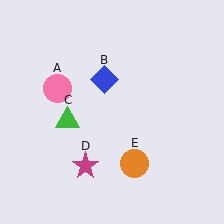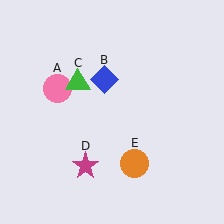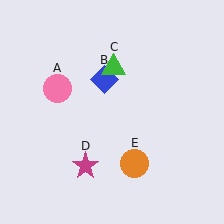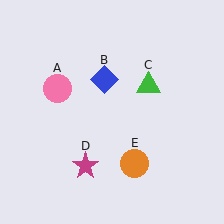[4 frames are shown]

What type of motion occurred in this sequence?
The green triangle (object C) rotated clockwise around the center of the scene.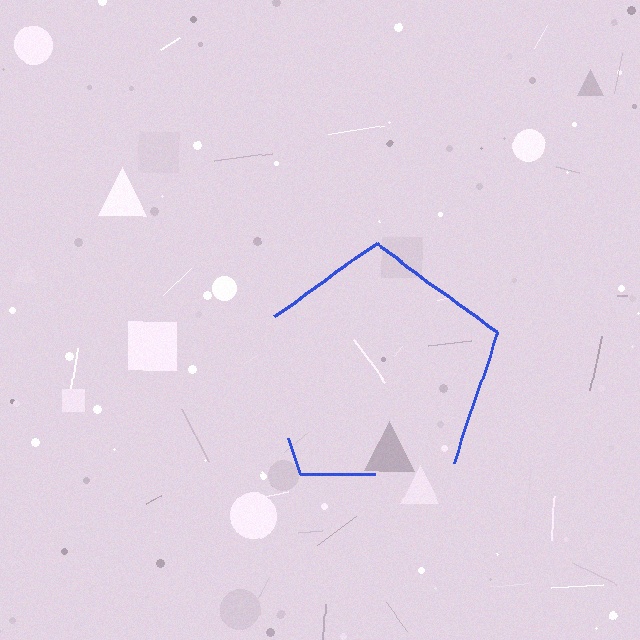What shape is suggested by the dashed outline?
The dashed outline suggests a pentagon.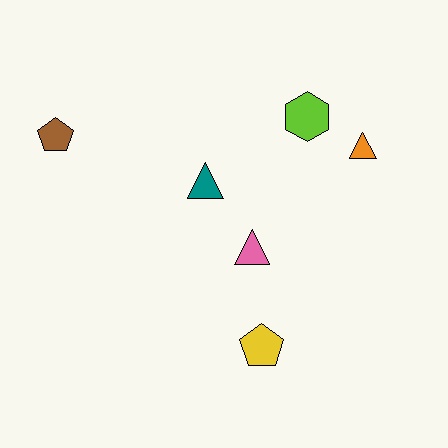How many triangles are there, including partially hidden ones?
There are 3 triangles.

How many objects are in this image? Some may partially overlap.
There are 6 objects.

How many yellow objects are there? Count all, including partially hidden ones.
There is 1 yellow object.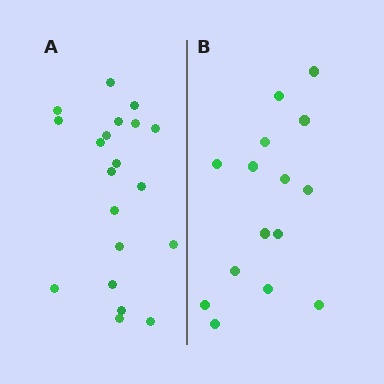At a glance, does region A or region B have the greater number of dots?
Region A (the left region) has more dots.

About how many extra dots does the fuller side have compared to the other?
Region A has about 5 more dots than region B.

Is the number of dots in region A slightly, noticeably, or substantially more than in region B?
Region A has noticeably more, but not dramatically so. The ratio is roughly 1.3 to 1.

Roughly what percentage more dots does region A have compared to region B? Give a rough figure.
About 35% more.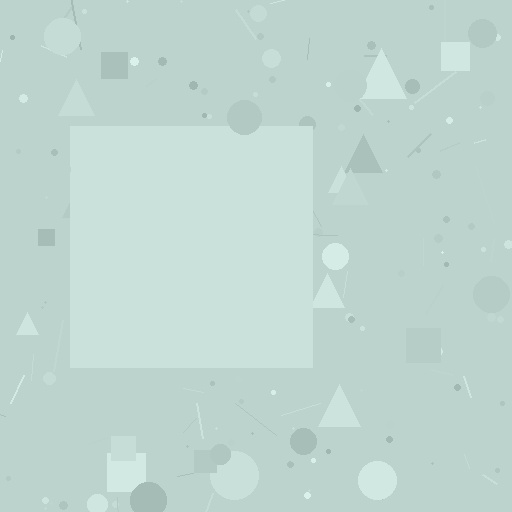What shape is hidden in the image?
A square is hidden in the image.